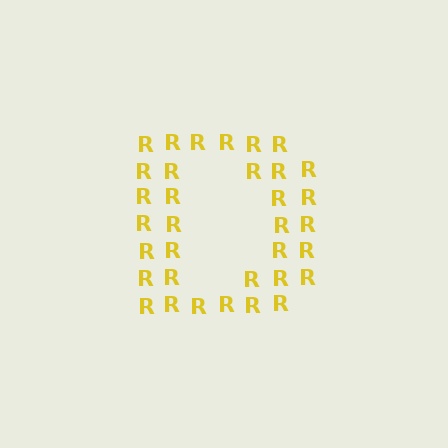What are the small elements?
The small elements are letter R's.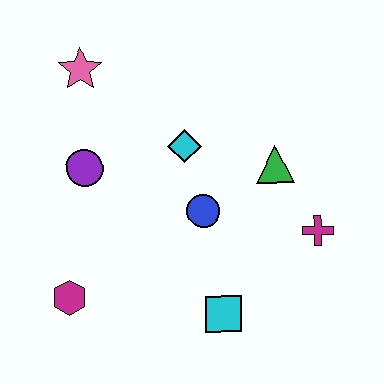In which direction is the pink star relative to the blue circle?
The pink star is above the blue circle.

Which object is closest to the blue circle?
The cyan diamond is closest to the blue circle.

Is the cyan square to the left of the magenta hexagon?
No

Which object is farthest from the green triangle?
The magenta hexagon is farthest from the green triangle.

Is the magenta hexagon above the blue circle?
No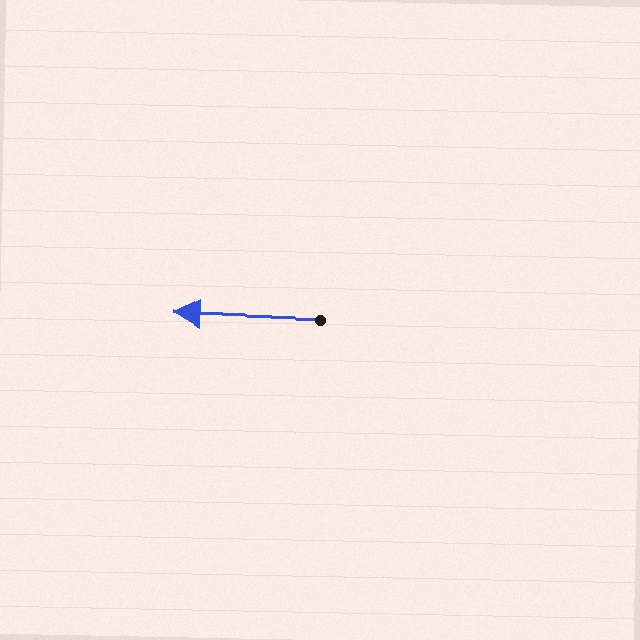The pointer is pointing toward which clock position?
Roughly 9 o'clock.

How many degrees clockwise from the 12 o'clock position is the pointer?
Approximately 272 degrees.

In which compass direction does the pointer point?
West.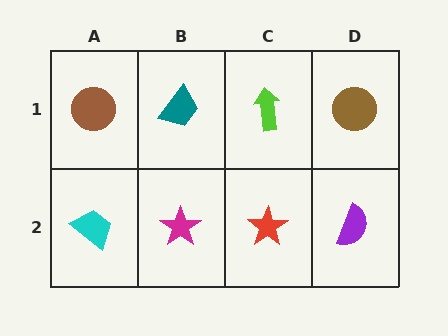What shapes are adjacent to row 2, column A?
A brown circle (row 1, column A), a magenta star (row 2, column B).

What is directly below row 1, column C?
A red star.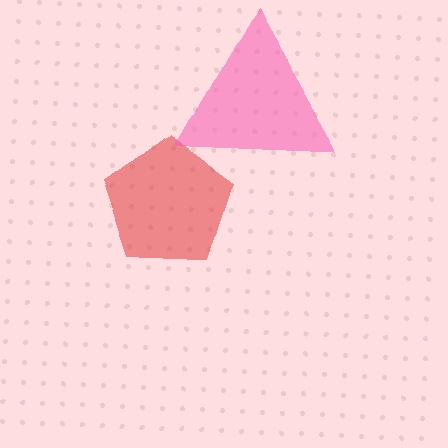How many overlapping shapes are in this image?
There are 2 overlapping shapes in the image.